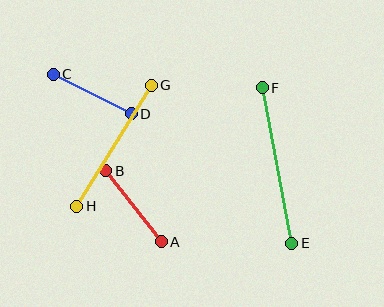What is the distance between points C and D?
The distance is approximately 87 pixels.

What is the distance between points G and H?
The distance is approximately 142 pixels.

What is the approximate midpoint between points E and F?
The midpoint is at approximately (277, 166) pixels.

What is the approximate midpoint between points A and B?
The midpoint is at approximately (133, 206) pixels.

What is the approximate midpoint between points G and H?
The midpoint is at approximately (114, 146) pixels.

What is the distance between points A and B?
The distance is approximately 90 pixels.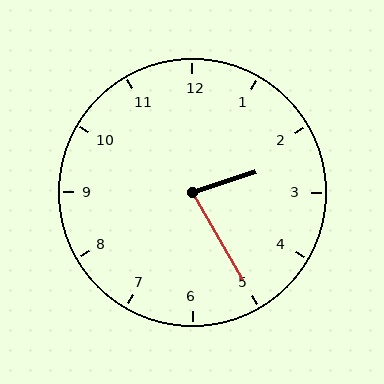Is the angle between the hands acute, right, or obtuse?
It is acute.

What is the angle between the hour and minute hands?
Approximately 78 degrees.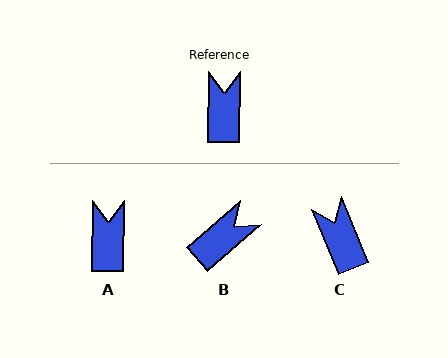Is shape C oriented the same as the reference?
No, it is off by about 23 degrees.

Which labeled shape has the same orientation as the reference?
A.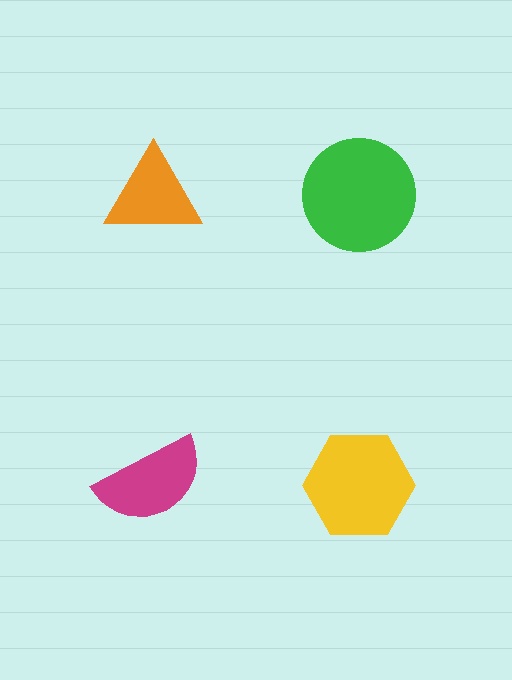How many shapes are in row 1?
2 shapes.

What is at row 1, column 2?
A green circle.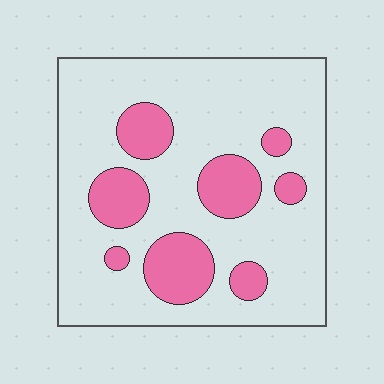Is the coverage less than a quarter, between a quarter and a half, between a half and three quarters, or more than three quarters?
Less than a quarter.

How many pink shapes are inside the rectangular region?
8.